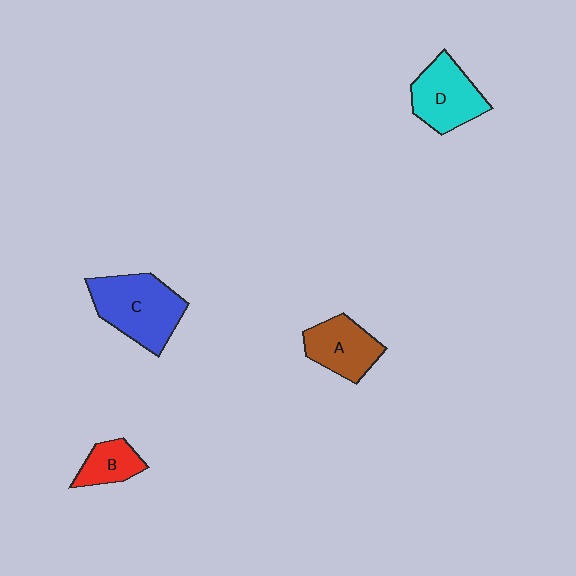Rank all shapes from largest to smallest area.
From largest to smallest: C (blue), D (cyan), A (brown), B (red).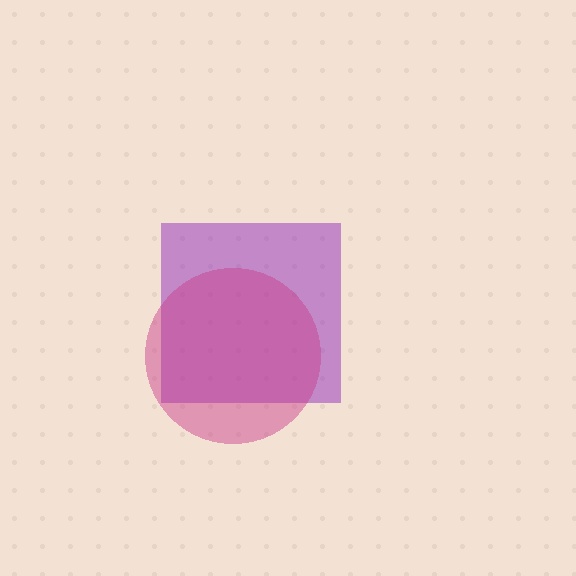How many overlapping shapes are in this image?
There are 2 overlapping shapes in the image.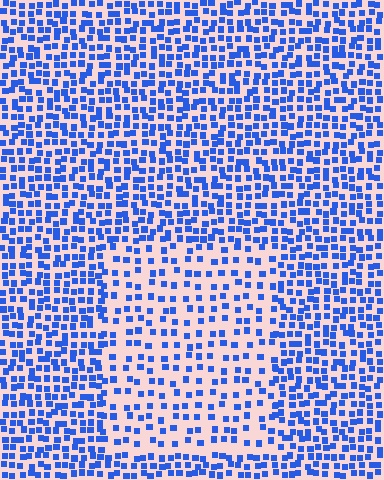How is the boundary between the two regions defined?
The boundary is defined by a change in element density (approximately 1.9x ratio). All elements are the same color, size, and shape.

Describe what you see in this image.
The image contains small blue elements arranged at two different densities. A rectangle-shaped region is visible where the elements are less densely packed than the surrounding area.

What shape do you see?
I see a rectangle.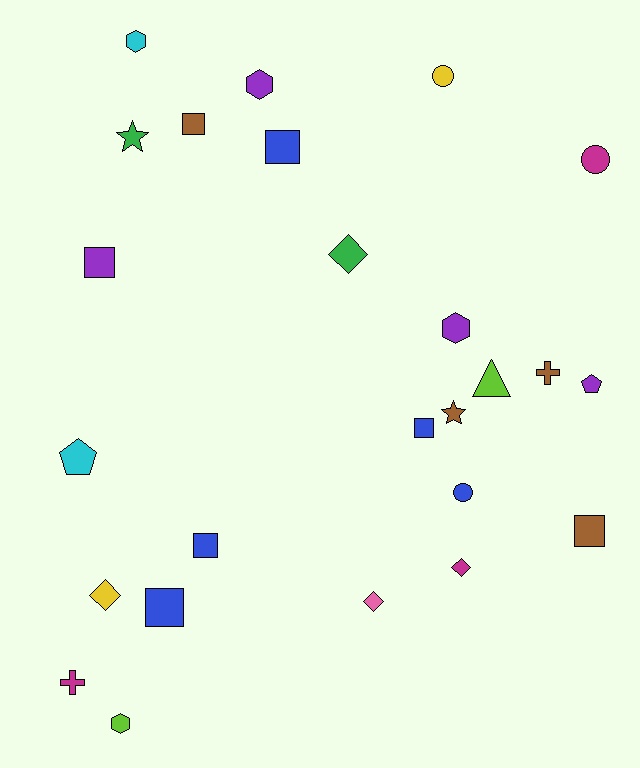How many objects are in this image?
There are 25 objects.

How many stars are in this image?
There are 2 stars.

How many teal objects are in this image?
There are no teal objects.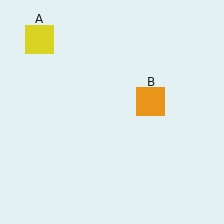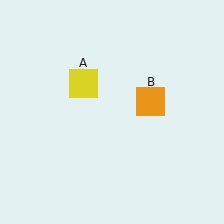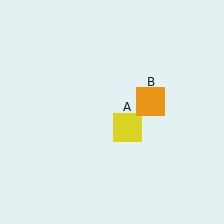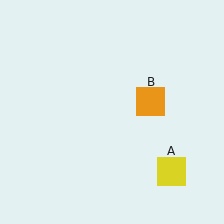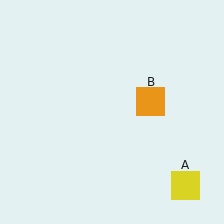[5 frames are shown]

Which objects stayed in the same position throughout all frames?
Orange square (object B) remained stationary.